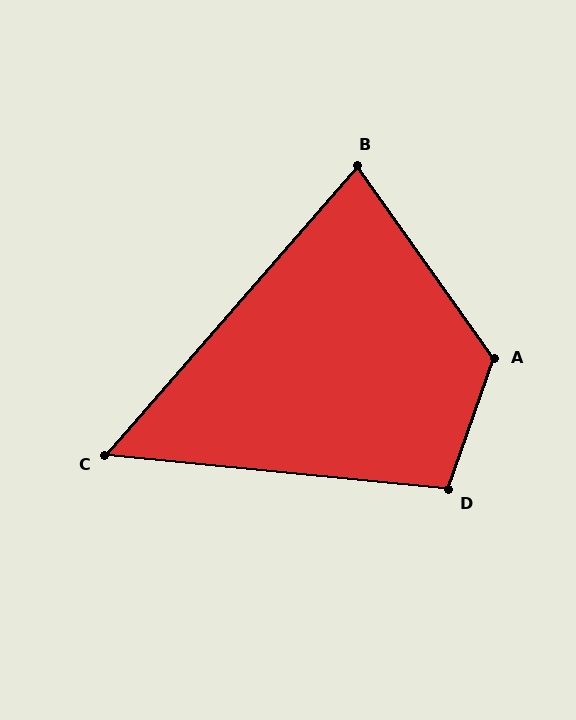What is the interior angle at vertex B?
Approximately 77 degrees (acute).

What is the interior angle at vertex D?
Approximately 103 degrees (obtuse).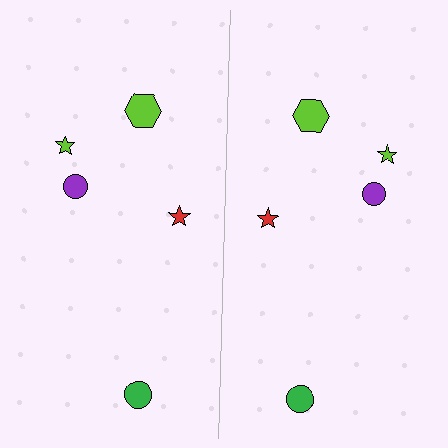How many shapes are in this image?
There are 10 shapes in this image.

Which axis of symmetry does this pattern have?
The pattern has a vertical axis of symmetry running through the center of the image.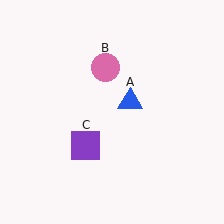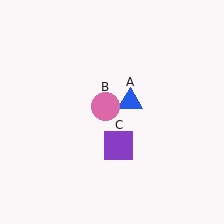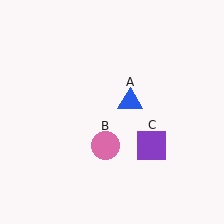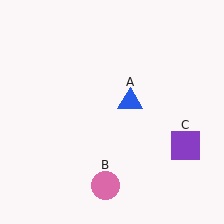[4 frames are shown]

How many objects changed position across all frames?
2 objects changed position: pink circle (object B), purple square (object C).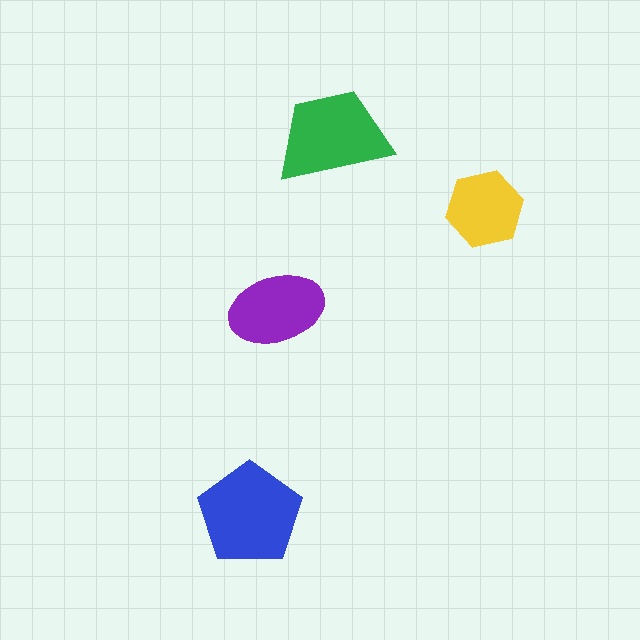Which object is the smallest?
The yellow hexagon.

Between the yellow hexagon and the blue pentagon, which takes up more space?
The blue pentagon.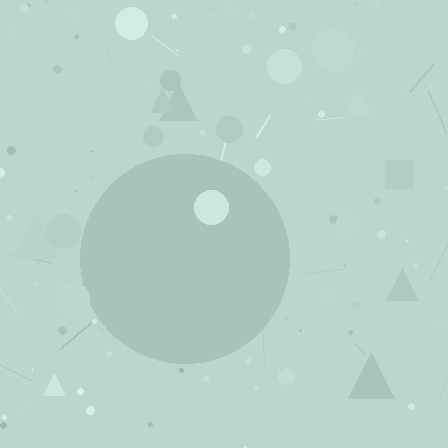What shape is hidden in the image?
A circle is hidden in the image.